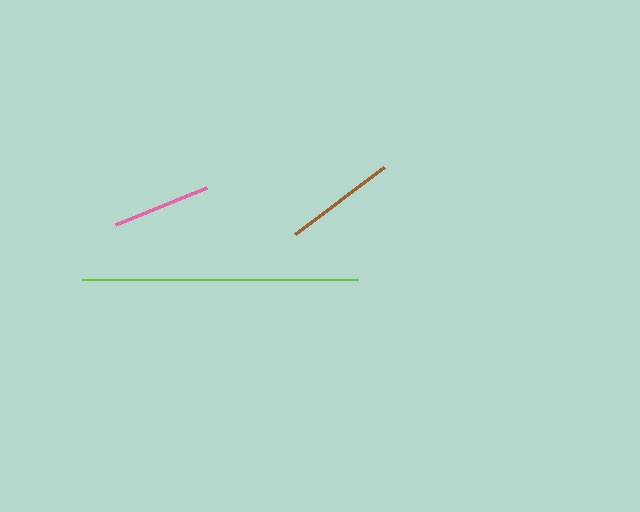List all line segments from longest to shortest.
From longest to shortest: lime, brown, pink.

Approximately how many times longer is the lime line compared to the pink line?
The lime line is approximately 2.8 times the length of the pink line.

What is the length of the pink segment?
The pink segment is approximately 98 pixels long.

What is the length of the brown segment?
The brown segment is approximately 112 pixels long.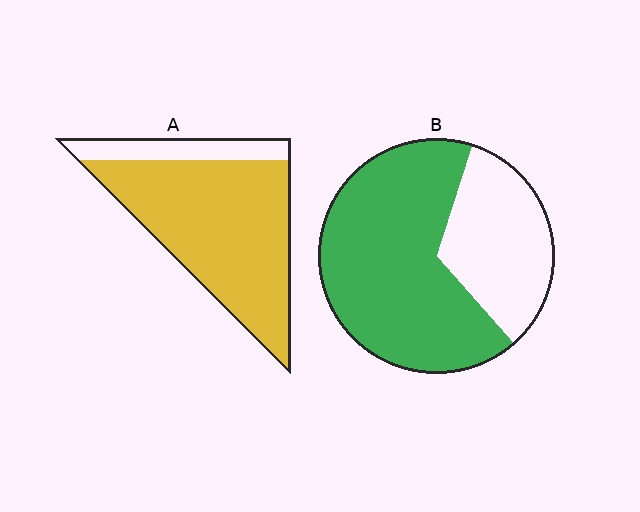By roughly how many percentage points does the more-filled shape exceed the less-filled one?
By roughly 15 percentage points (A over B).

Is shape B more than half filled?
Yes.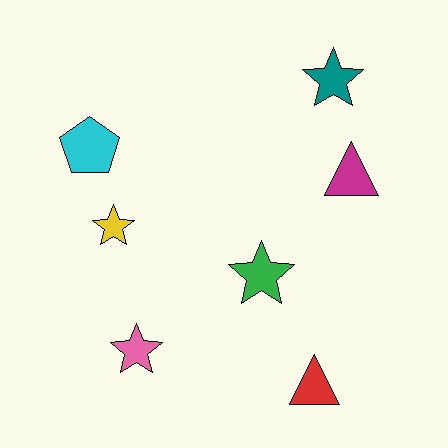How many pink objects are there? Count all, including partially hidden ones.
There is 1 pink object.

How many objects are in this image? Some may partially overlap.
There are 7 objects.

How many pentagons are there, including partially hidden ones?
There is 1 pentagon.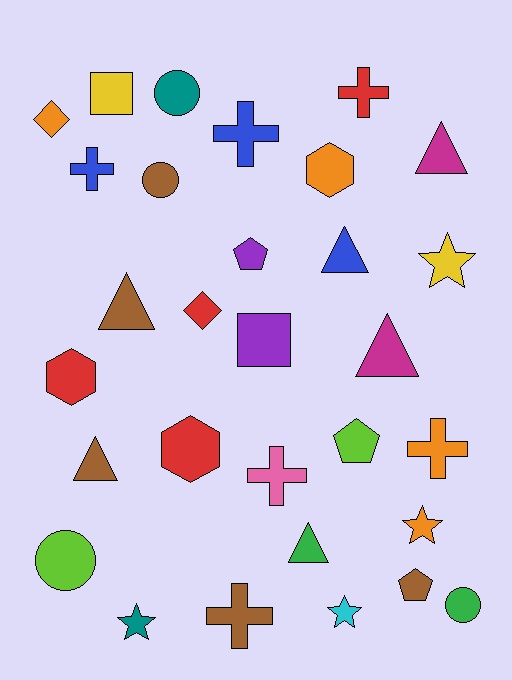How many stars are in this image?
There are 4 stars.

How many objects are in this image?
There are 30 objects.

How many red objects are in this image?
There are 4 red objects.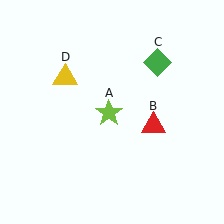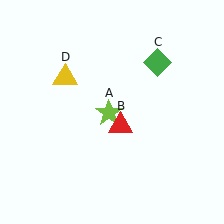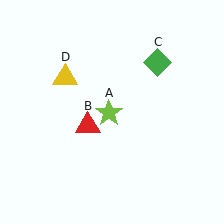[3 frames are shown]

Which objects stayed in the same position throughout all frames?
Lime star (object A) and green diamond (object C) and yellow triangle (object D) remained stationary.